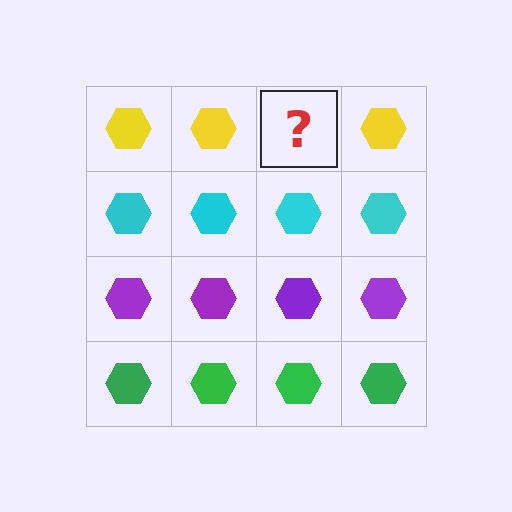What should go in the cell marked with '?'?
The missing cell should contain a yellow hexagon.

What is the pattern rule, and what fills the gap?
The rule is that each row has a consistent color. The gap should be filled with a yellow hexagon.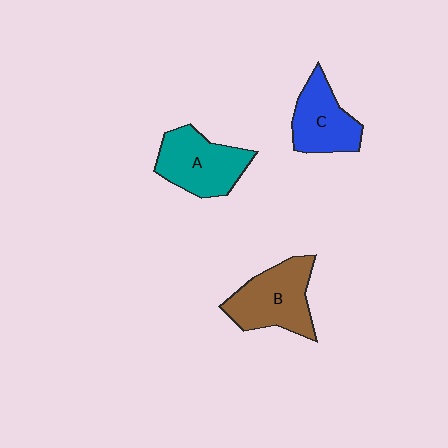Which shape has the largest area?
Shape B (brown).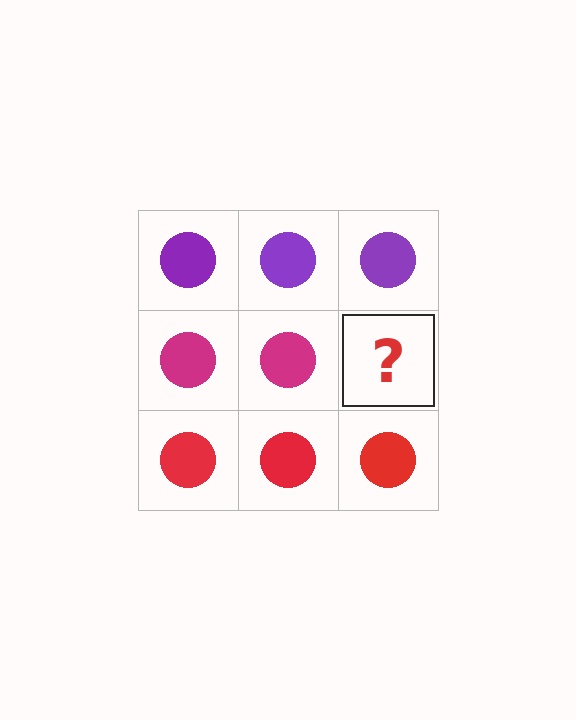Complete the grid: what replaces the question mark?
The question mark should be replaced with a magenta circle.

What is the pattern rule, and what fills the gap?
The rule is that each row has a consistent color. The gap should be filled with a magenta circle.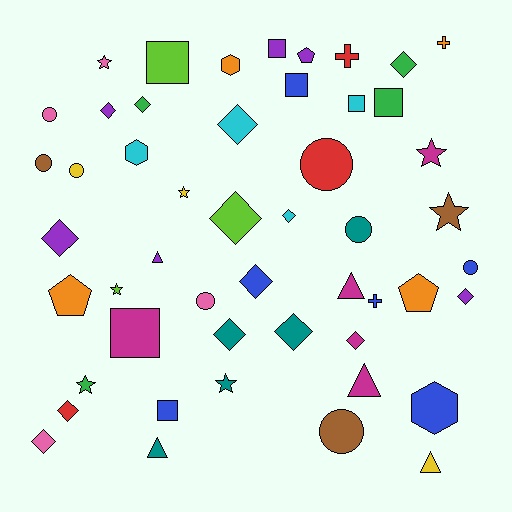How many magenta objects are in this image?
There are 5 magenta objects.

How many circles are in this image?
There are 8 circles.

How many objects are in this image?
There are 50 objects.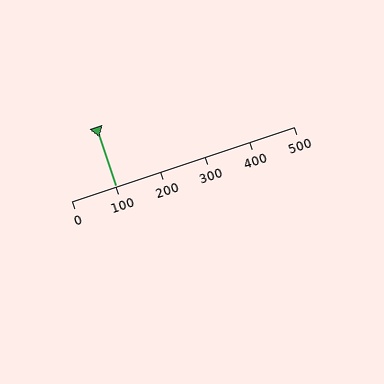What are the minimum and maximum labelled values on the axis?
The axis runs from 0 to 500.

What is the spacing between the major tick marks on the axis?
The major ticks are spaced 100 apart.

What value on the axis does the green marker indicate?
The marker indicates approximately 100.